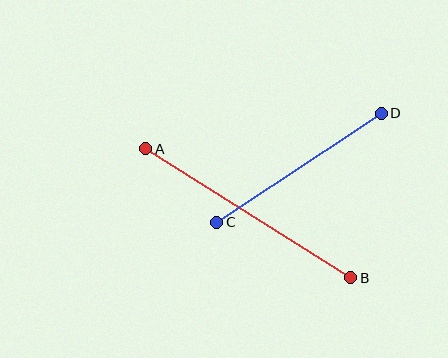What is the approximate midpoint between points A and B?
The midpoint is at approximately (248, 213) pixels.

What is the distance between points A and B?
The distance is approximately 242 pixels.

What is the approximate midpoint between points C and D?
The midpoint is at approximately (299, 168) pixels.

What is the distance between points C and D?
The distance is approximately 198 pixels.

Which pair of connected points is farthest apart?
Points A and B are farthest apart.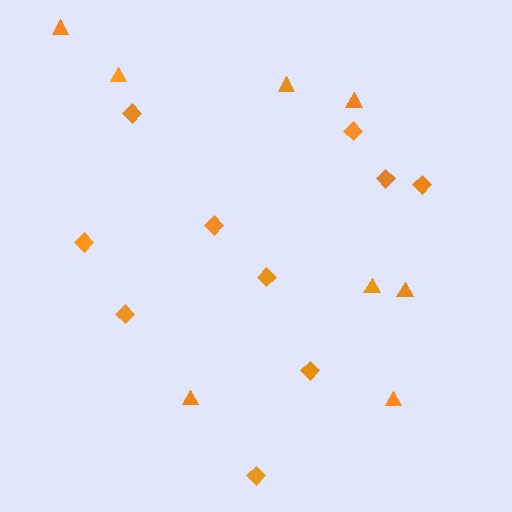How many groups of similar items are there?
There are 2 groups: one group of diamonds (10) and one group of triangles (8).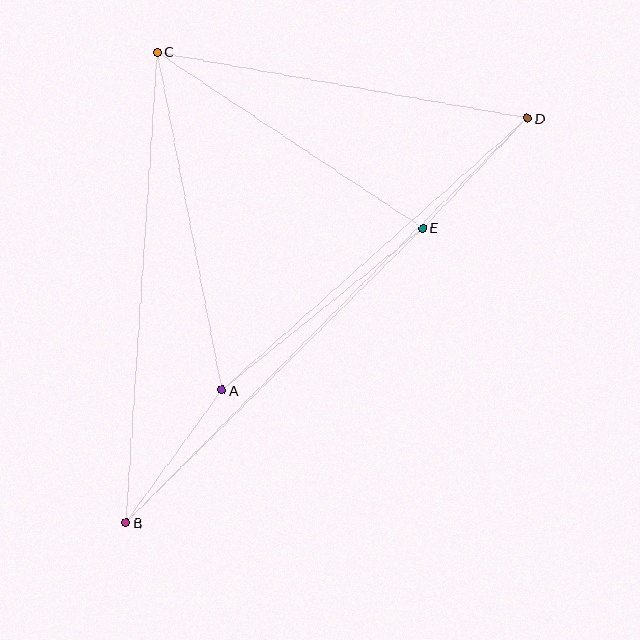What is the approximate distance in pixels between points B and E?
The distance between B and E is approximately 418 pixels.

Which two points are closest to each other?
Points D and E are closest to each other.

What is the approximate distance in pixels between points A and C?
The distance between A and C is approximately 344 pixels.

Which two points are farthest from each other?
Points B and D are farthest from each other.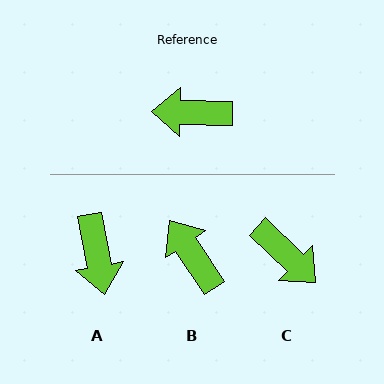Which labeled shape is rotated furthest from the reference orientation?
C, about 138 degrees away.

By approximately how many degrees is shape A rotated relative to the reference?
Approximately 102 degrees counter-clockwise.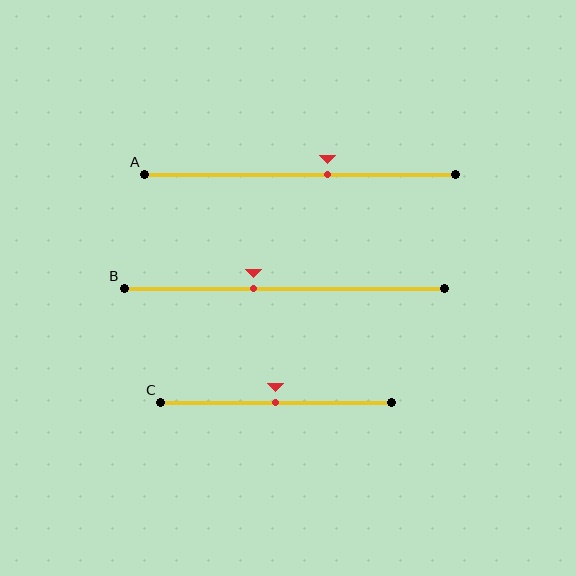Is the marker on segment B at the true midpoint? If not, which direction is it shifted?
No, the marker on segment B is shifted to the left by about 10% of the segment length.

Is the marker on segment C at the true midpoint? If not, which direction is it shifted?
Yes, the marker on segment C is at the true midpoint.